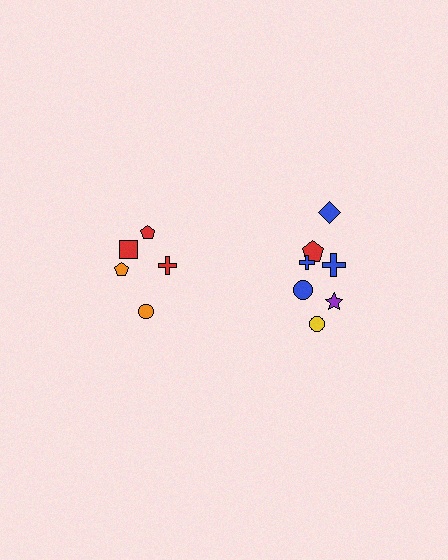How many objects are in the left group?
There are 5 objects.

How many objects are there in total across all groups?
There are 12 objects.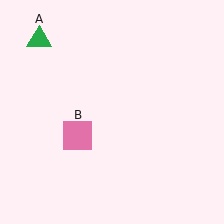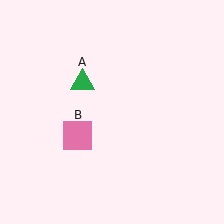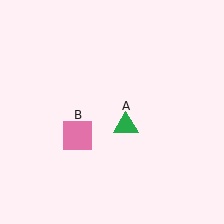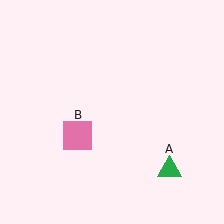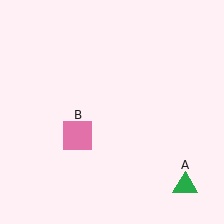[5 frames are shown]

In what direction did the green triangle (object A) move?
The green triangle (object A) moved down and to the right.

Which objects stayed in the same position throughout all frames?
Pink square (object B) remained stationary.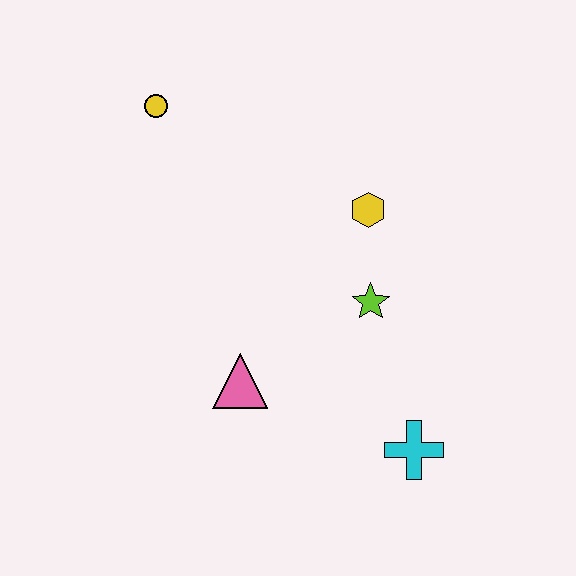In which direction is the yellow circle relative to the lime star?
The yellow circle is to the left of the lime star.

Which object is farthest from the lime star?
The yellow circle is farthest from the lime star.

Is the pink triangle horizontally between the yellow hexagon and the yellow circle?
Yes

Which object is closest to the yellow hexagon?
The lime star is closest to the yellow hexagon.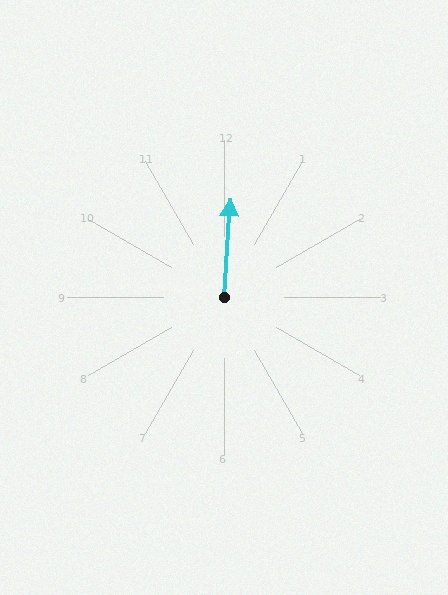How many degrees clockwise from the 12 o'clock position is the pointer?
Approximately 3 degrees.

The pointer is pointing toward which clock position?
Roughly 12 o'clock.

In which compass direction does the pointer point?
North.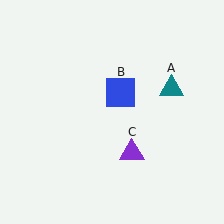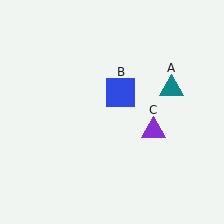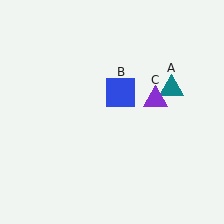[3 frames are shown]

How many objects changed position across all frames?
1 object changed position: purple triangle (object C).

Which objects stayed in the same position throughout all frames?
Teal triangle (object A) and blue square (object B) remained stationary.